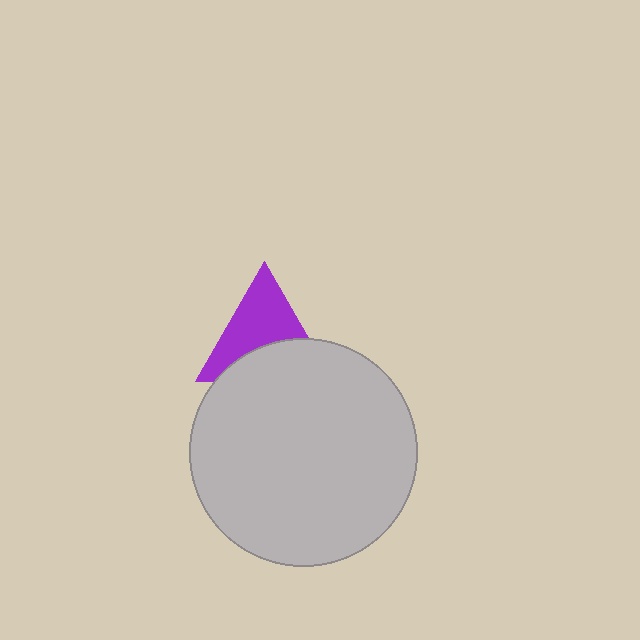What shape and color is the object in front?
The object in front is a light gray circle.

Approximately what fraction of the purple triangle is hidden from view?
Roughly 42% of the purple triangle is hidden behind the light gray circle.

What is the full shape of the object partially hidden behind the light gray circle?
The partially hidden object is a purple triangle.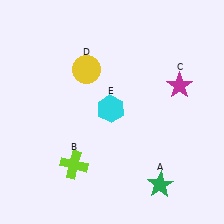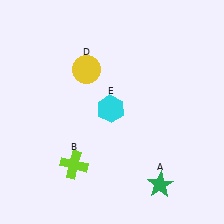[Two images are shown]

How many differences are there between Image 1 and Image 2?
There is 1 difference between the two images.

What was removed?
The magenta star (C) was removed in Image 2.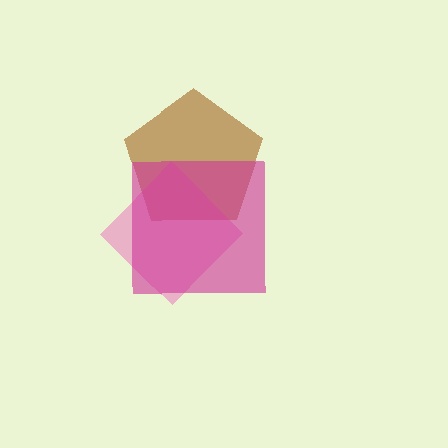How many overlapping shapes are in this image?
There are 3 overlapping shapes in the image.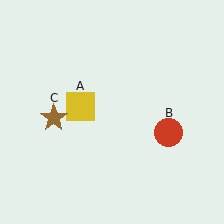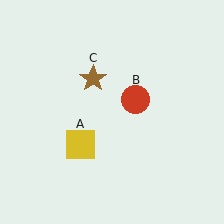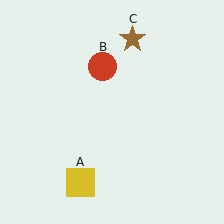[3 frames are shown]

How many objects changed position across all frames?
3 objects changed position: yellow square (object A), red circle (object B), brown star (object C).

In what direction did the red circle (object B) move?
The red circle (object B) moved up and to the left.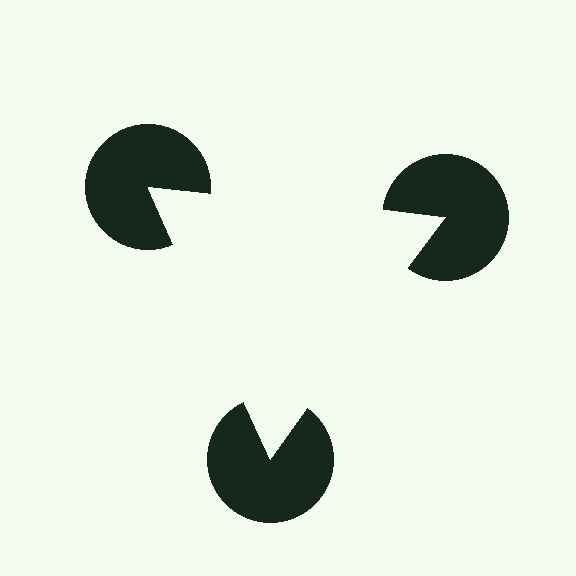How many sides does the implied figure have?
3 sides.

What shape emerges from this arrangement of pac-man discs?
An illusory triangle — its edges are inferred from the aligned wedge cuts in the pac-man discs, not physically drawn.